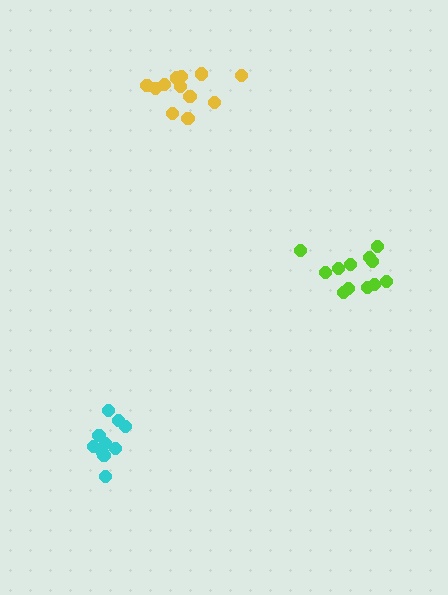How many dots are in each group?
Group 1: 12 dots, Group 2: 13 dots, Group 3: 10 dots (35 total).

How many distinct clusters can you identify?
There are 3 distinct clusters.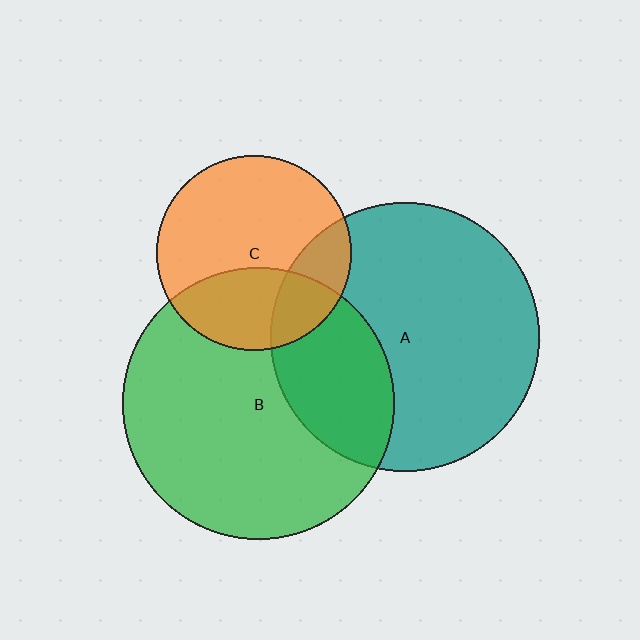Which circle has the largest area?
Circle B (green).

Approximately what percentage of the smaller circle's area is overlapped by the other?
Approximately 35%.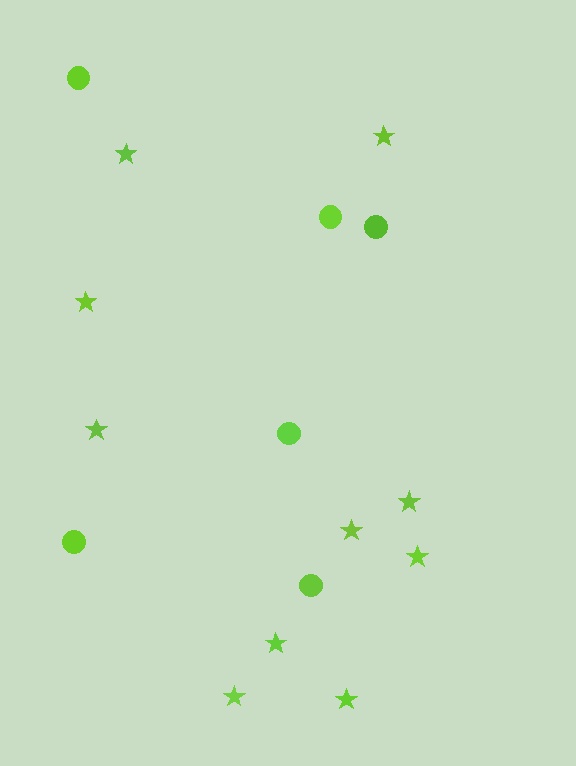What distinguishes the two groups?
There are 2 groups: one group of circles (6) and one group of stars (10).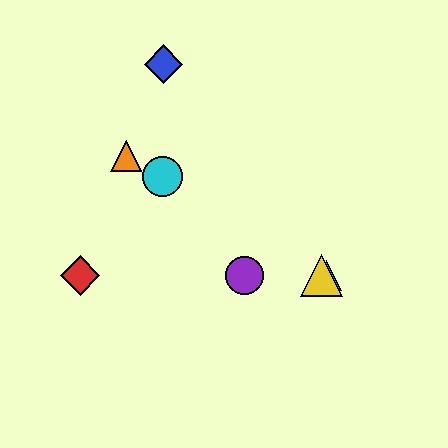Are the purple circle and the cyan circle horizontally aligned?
No, the purple circle is at y≈276 and the cyan circle is at y≈177.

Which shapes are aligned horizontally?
The red diamond, the green triangle, the yellow triangle, the purple circle are aligned horizontally.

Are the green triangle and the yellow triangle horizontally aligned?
Yes, both are at y≈276.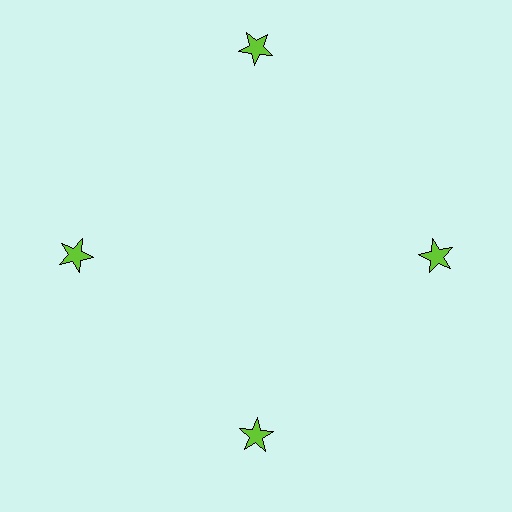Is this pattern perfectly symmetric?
No. The 4 lime stars are arranged in a ring, but one element near the 12 o'clock position is pushed outward from the center, breaking the 4-fold rotational symmetry.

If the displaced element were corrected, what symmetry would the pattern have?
It would have 4-fold rotational symmetry — the pattern would map onto itself every 90 degrees.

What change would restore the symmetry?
The symmetry would be restored by moving it inward, back onto the ring so that all 4 stars sit at equal angles and equal distance from the center.